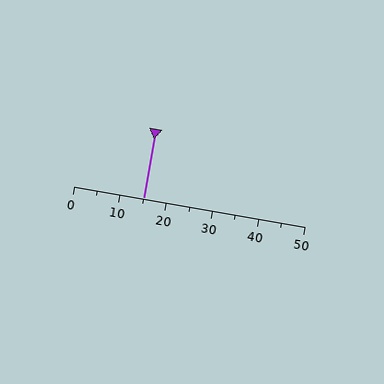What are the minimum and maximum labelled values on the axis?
The axis runs from 0 to 50.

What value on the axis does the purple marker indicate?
The marker indicates approximately 15.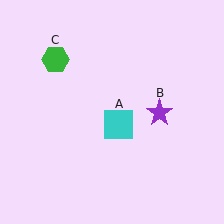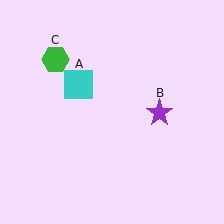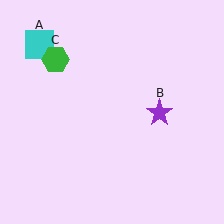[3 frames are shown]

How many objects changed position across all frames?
1 object changed position: cyan square (object A).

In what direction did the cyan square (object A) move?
The cyan square (object A) moved up and to the left.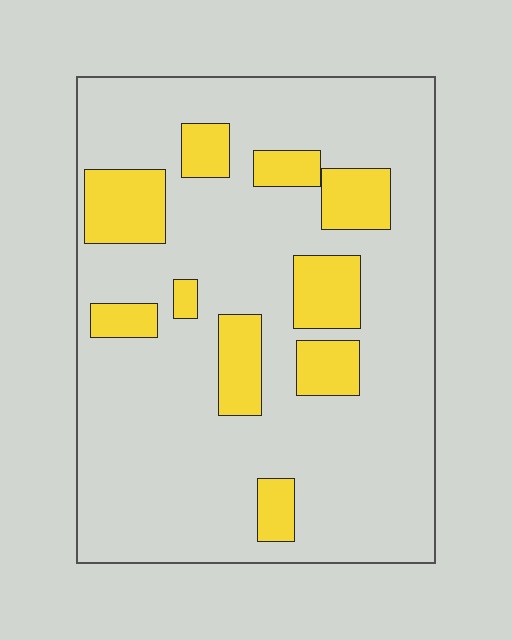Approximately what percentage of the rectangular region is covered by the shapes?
Approximately 20%.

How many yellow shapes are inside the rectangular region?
10.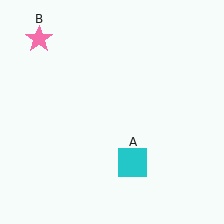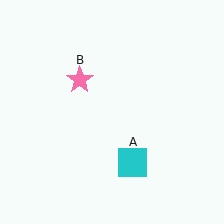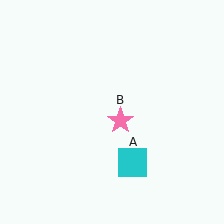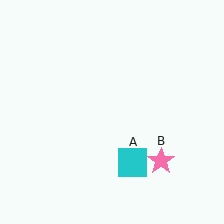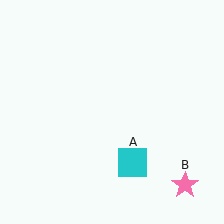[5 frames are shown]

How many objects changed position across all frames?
1 object changed position: pink star (object B).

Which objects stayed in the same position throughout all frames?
Cyan square (object A) remained stationary.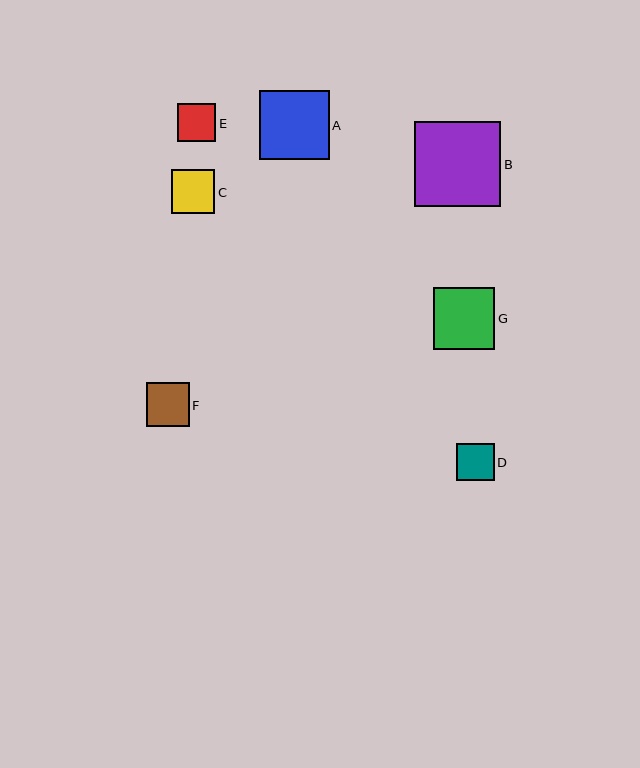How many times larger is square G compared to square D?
Square G is approximately 1.7 times the size of square D.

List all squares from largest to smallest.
From largest to smallest: B, A, G, C, F, E, D.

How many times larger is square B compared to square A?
Square B is approximately 1.2 times the size of square A.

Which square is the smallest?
Square D is the smallest with a size of approximately 37 pixels.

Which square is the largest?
Square B is the largest with a size of approximately 86 pixels.